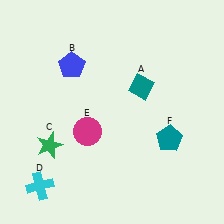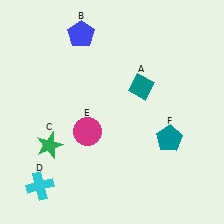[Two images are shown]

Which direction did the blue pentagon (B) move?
The blue pentagon (B) moved up.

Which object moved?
The blue pentagon (B) moved up.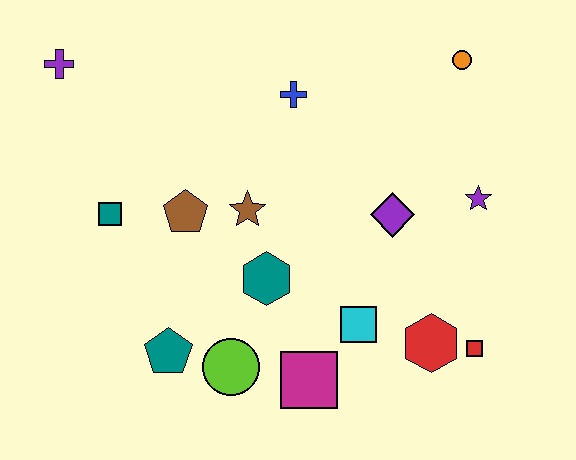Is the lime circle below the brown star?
Yes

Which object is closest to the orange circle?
The purple star is closest to the orange circle.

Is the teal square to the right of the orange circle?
No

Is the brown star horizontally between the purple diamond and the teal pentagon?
Yes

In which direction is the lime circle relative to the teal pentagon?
The lime circle is to the right of the teal pentagon.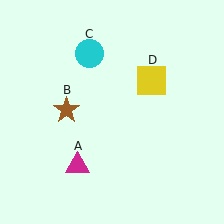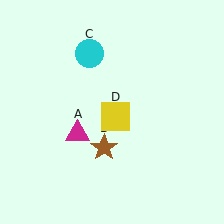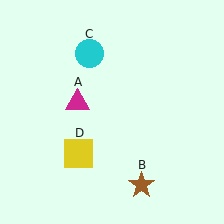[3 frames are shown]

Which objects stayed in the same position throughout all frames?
Cyan circle (object C) remained stationary.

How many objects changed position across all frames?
3 objects changed position: magenta triangle (object A), brown star (object B), yellow square (object D).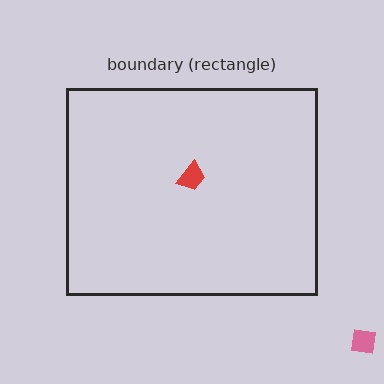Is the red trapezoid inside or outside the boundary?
Inside.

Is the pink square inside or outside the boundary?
Outside.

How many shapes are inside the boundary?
1 inside, 1 outside.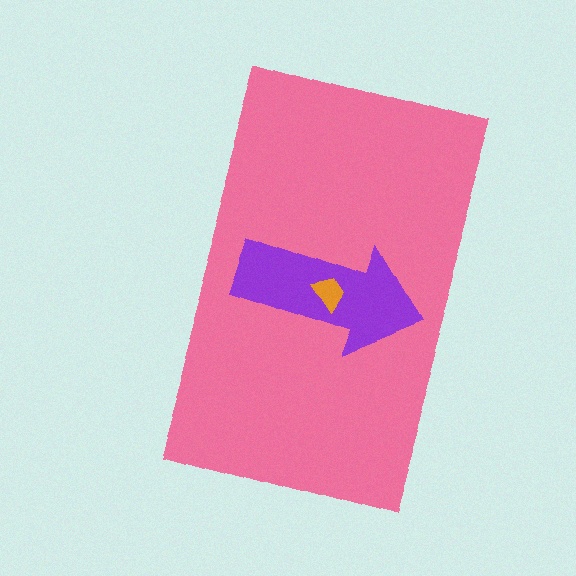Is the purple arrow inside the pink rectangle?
Yes.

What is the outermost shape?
The pink rectangle.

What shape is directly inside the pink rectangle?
The purple arrow.